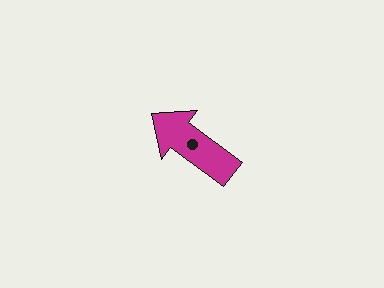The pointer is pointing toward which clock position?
Roughly 10 o'clock.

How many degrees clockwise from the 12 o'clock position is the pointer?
Approximately 307 degrees.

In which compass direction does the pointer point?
Northwest.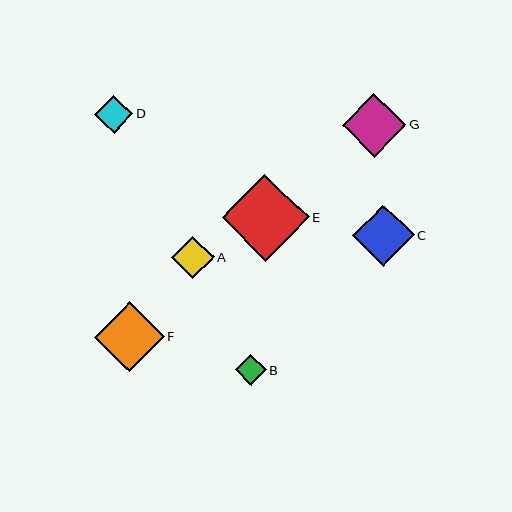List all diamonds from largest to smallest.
From largest to smallest: E, F, G, C, A, D, B.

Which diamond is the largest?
Diamond E is the largest with a size of approximately 87 pixels.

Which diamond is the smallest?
Diamond B is the smallest with a size of approximately 31 pixels.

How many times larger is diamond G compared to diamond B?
Diamond G is approximately 2.1 times the size of diamond B.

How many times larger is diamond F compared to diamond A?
Diamond F is approximately 1.6 times the size of diamond A.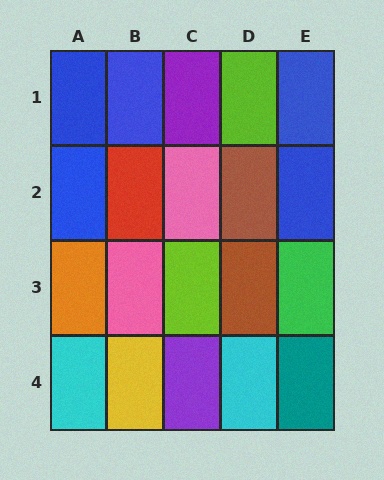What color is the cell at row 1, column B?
Blue.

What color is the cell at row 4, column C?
Purple.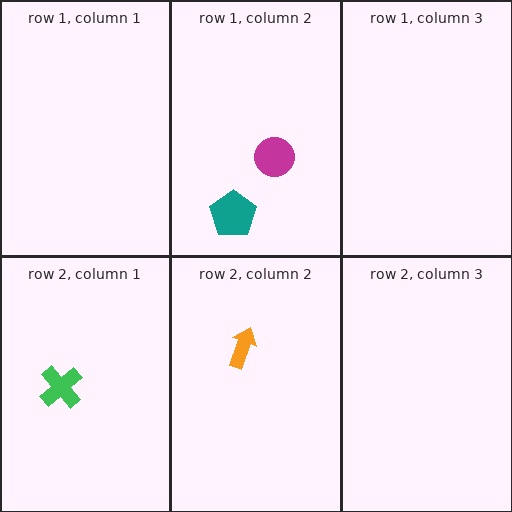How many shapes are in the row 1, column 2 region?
2.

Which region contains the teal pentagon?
The row 1, column 2 region.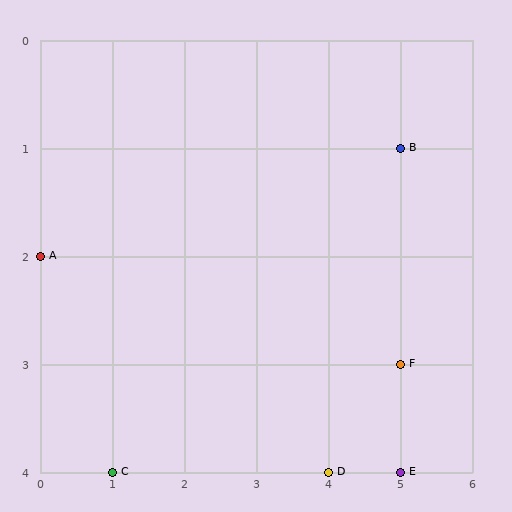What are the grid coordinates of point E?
Point E is at grid coordinates (5, 4).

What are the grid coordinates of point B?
Point B is at grid coordinates (5, 1).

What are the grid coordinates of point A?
Point A is at grid coordinates (0, 2).